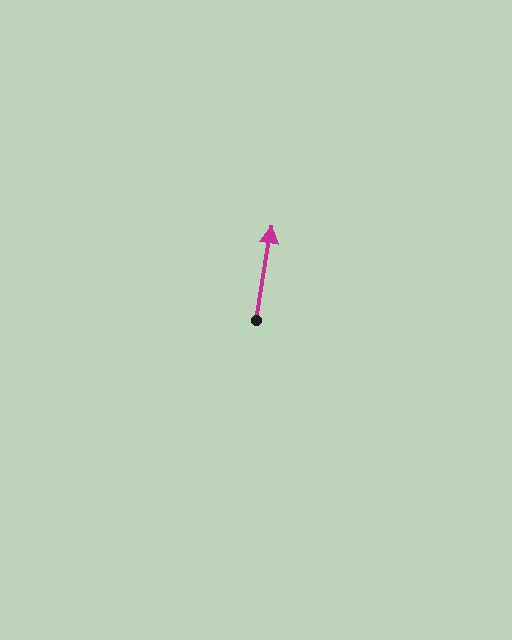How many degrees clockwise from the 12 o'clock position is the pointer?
Approximately 9 degrees.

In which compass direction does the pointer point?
North.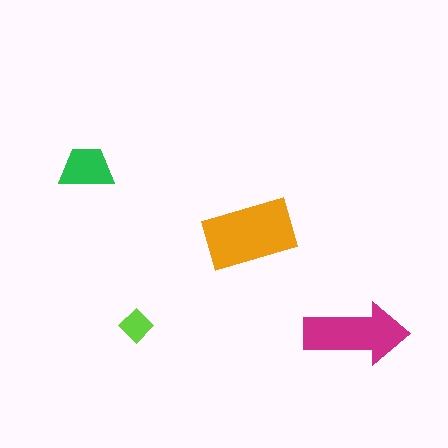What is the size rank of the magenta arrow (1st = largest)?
2nd.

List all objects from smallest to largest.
The lime diamond, the green trapezoid, the magenta arrow, the orange rectangle.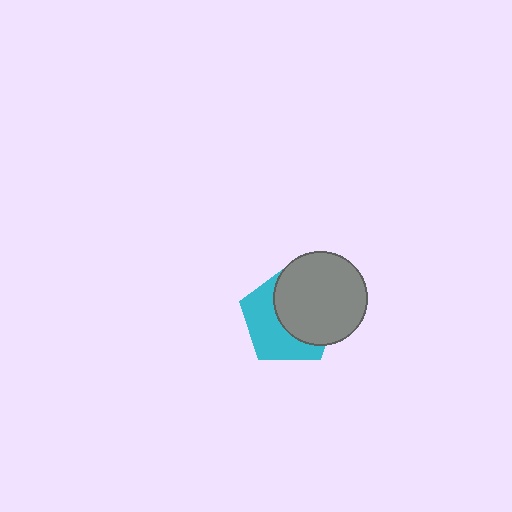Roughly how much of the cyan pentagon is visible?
About half of it is visible (roughly 46%).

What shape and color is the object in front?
The object in front is a gray circle.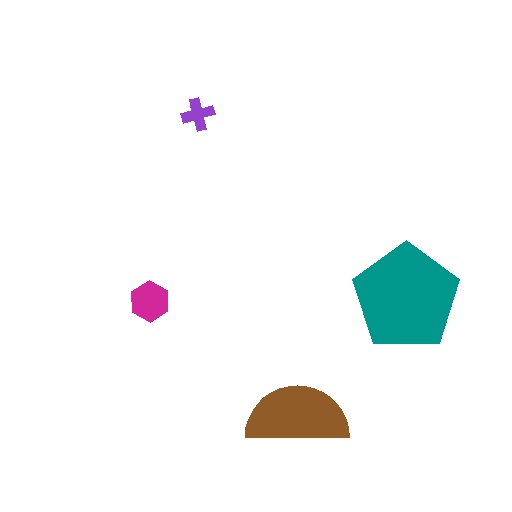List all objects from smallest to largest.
The purple cross, the magenta hexagon, the brown semicircle, the teal pentagon.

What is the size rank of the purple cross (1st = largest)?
4th.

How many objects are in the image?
There are 4 objects in the image.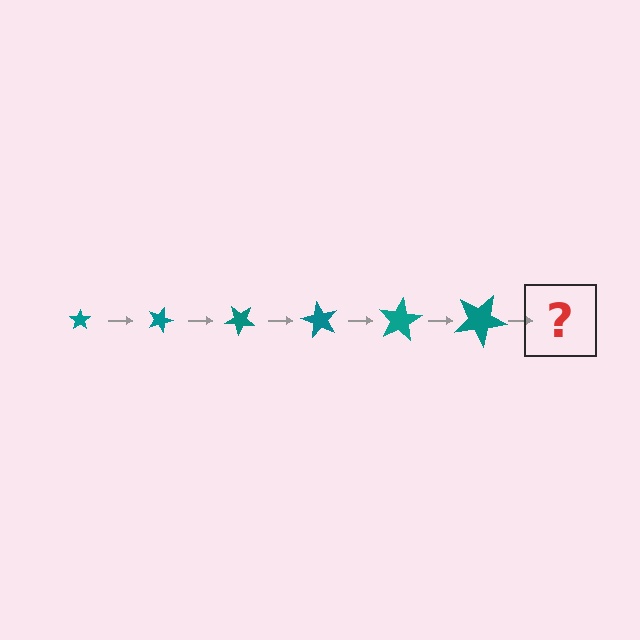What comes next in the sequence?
The next element should be a star, larger than the previous one and rotated 120 degrees from the start.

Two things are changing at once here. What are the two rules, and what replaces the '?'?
The two rules are that the star grows larger each step and it rotates 20 degrees each step. The '?' should be a star, larger than the previous one and rotated 120 degrees from the start.